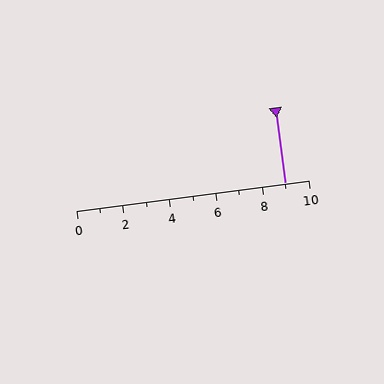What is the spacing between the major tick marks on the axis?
The major ticks are spaced 2 apart.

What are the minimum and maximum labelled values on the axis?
The axis runs from 0 to 10.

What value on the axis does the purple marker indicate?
The marker indicates approximately 9.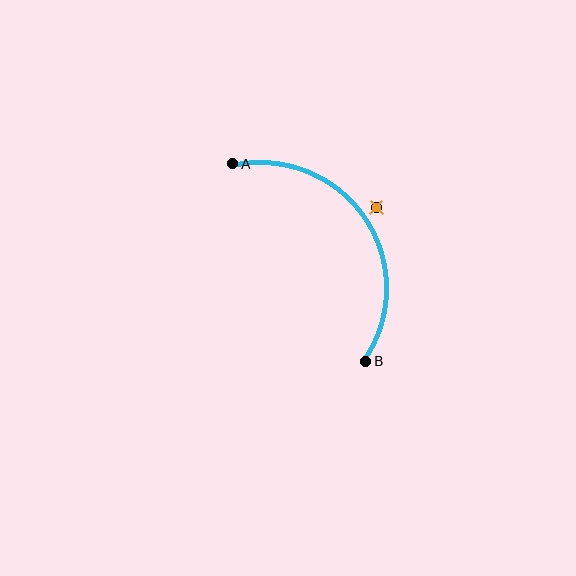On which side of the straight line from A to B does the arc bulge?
The arc bulges above and to the right of the straight line connecting A and B.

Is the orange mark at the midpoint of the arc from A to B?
No — the orange mark does not lie on the arc at all. It sits slightly outside the curve.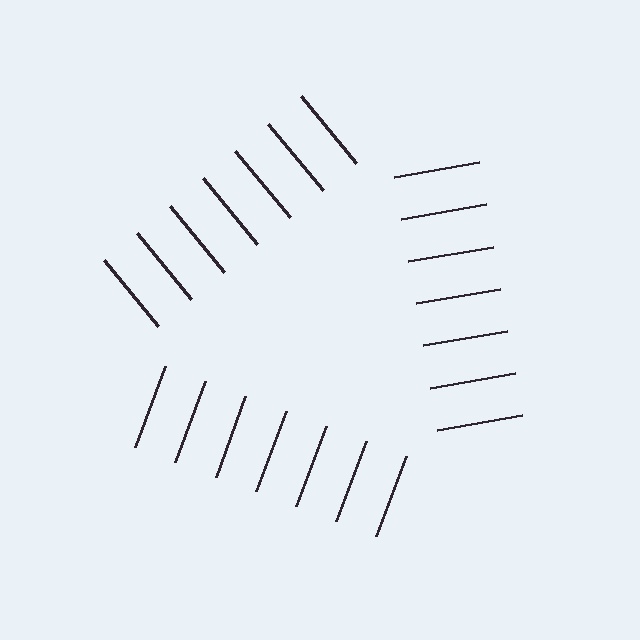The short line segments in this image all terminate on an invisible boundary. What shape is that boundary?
An illusory triangle — the line segments terminate on its edges but no continuous stroke is drawn.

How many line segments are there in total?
21 — 7 along each of the 3 edges.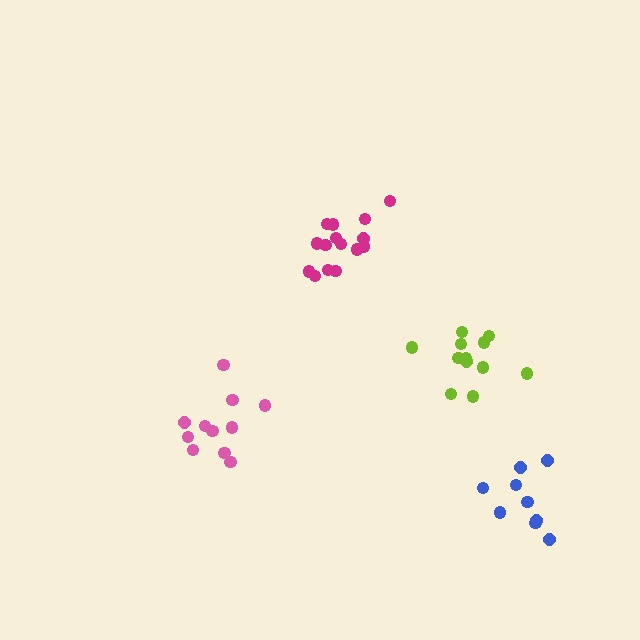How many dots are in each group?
Group 1: 9 dots, Group 2: 15 dots, Group 3: 12 dots, Group 4: 11 dots (47 total).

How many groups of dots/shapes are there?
There are 4 groups.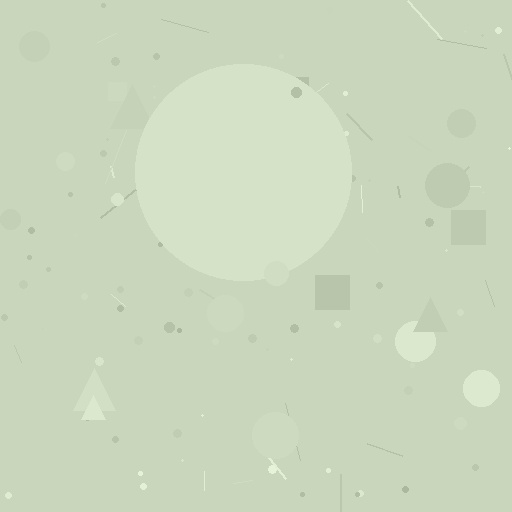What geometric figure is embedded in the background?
A circle is embedded in the background.